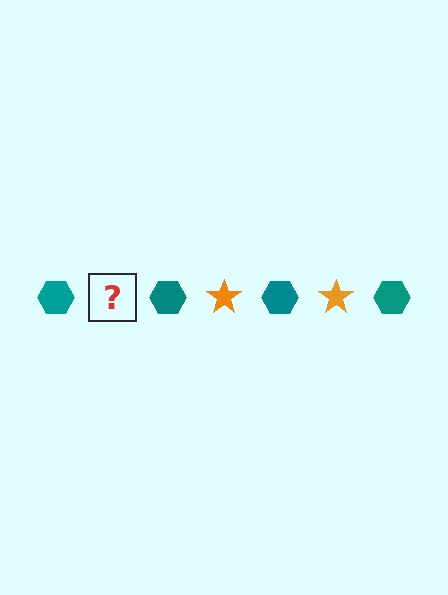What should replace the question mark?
The question mark should be replaced with an orange star.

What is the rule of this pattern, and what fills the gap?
The rule is that the pattern alternates between teal hexagon and orange star. The gap should be filled with an orange star.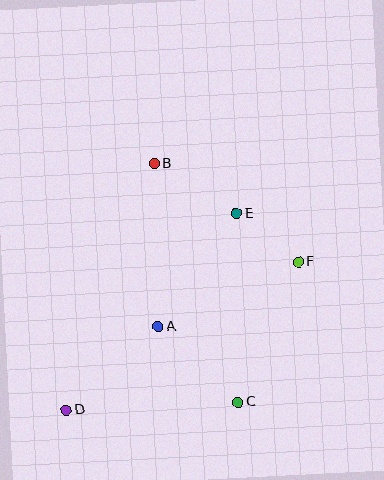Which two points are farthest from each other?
Points D and F are farthest from each other.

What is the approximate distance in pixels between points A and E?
The distance between A and E is approximately 137 pixels.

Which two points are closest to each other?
Points E and F are closest to each other.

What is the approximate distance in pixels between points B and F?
The distance between B and F is approximately 174 pixels.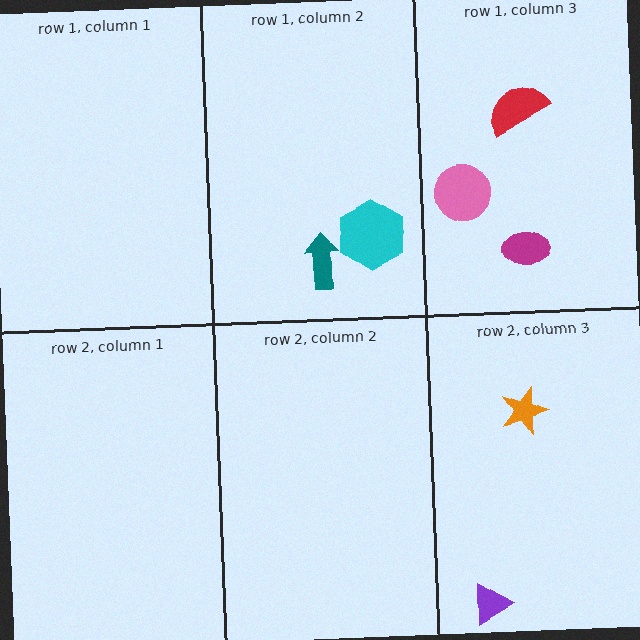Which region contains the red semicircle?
The row 1, column 3 region.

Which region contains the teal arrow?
The row 1, column 2 region.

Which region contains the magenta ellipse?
The row 1, column 3 region.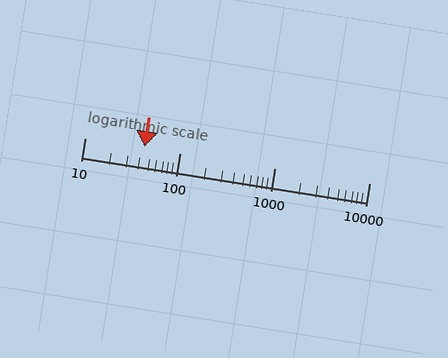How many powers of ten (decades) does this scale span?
The scale spans 3 decades, from 10 to 10000.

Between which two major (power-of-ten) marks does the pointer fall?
The pointer is between 10 and 100.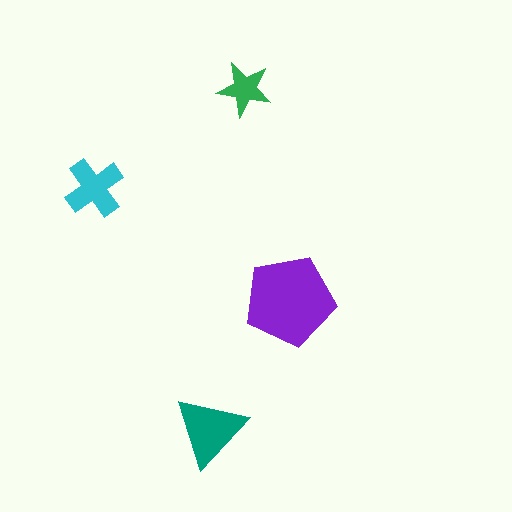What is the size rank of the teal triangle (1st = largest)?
2nd.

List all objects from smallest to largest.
The green star, the cyan cross, the teal triangle, the purple pentagon.